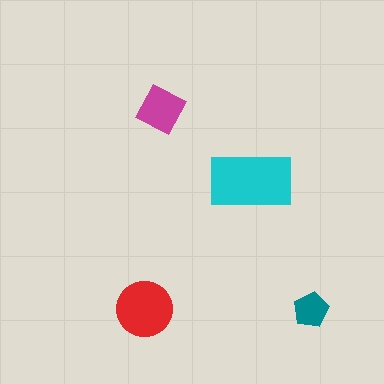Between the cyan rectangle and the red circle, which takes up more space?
The cyan rectangle.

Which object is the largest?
The cyan rectangle.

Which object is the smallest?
The teal pentagon.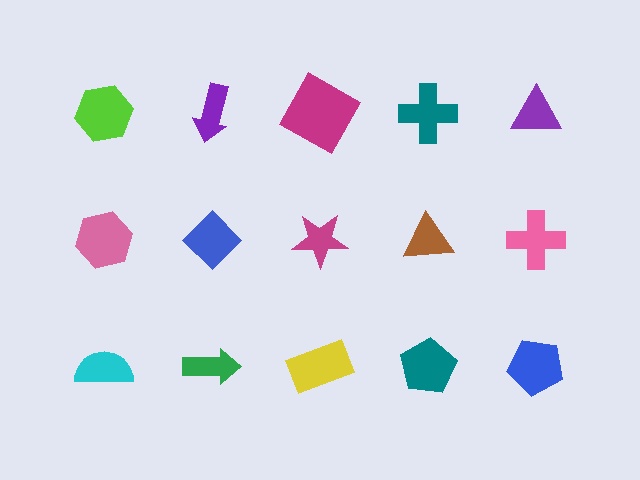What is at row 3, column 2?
A green arrow.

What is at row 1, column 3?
A magenta square.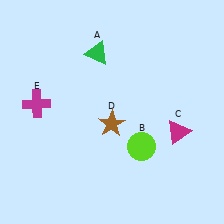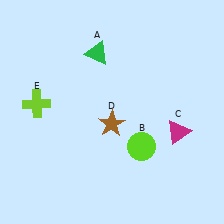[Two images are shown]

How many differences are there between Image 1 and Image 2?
There is 1 difference between the two images.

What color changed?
The cross (E) changed from magenta in Image 1 to lime in Image 2.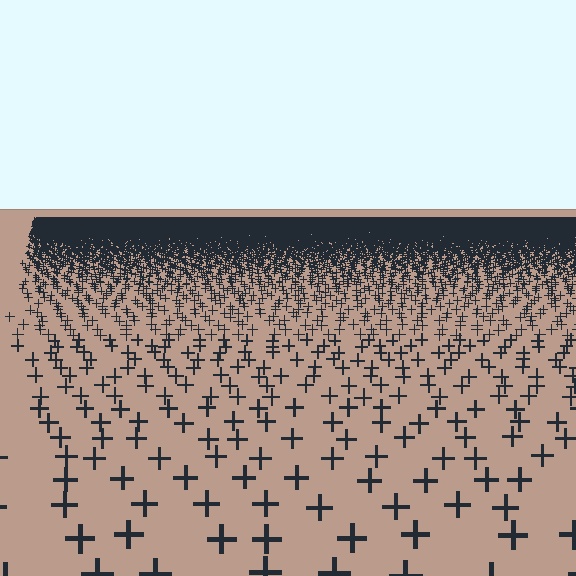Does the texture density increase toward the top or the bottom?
Density increases toward the top.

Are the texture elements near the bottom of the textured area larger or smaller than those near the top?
Larger. Near the bottom, elements are closer to the viewer and appear at a bigger on-screen size.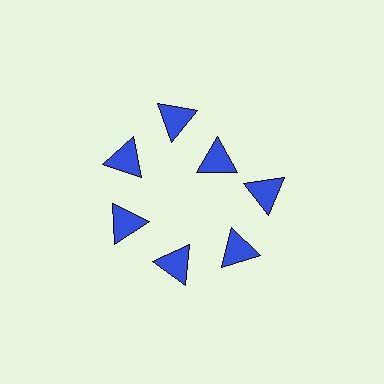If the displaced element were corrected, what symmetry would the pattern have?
It would have 7-fold rotational symmetry — the pattern would map onto itself every 51 degrees.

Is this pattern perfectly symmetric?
No. The 7 blue triangles are arranged in a ring, but one element near the 1 o'clock position is pulled inward toward the center, breaking the 7-fold rotational symmetry.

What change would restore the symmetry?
The symmetry would be restored by moving it outward, back onto the ring so that all 7 triangles sit at equal angles and equal distance from the center.